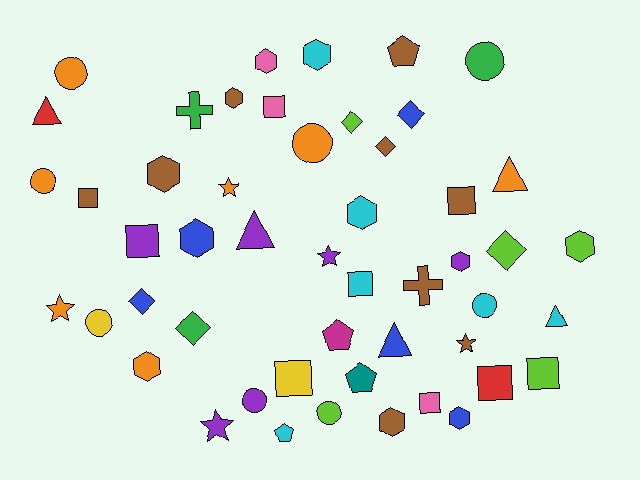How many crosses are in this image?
There are 2 crosses.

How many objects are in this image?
There are 50 objects.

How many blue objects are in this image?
There are 5 blue objects.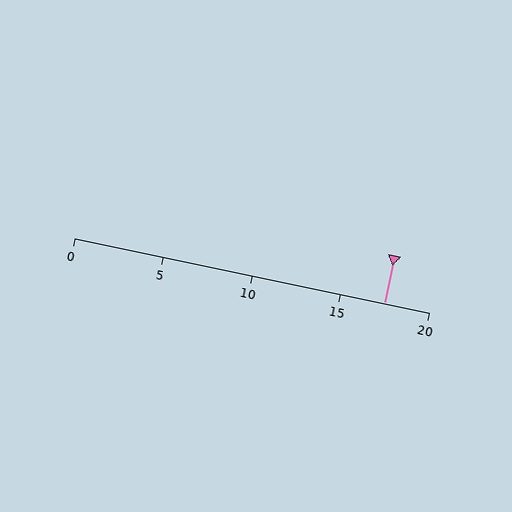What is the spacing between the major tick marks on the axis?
The major ticks are spaced 5 apart.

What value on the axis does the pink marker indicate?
The marker indicates approximately 17.5.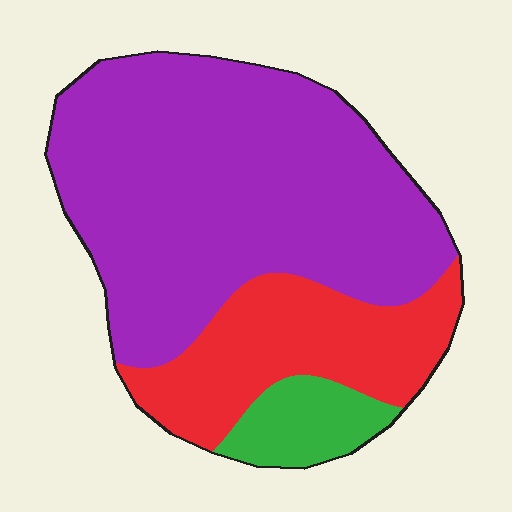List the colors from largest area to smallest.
From largest to smallest: purple, red, green.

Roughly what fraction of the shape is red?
Red takes up between a sixth and a third of the shape.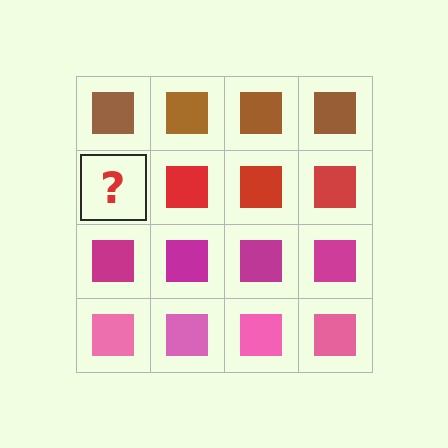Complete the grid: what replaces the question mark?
The question mark should be replaced with a red square.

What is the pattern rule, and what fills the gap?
The rule is that each row has a consistent color. The gap should be filled with a red square.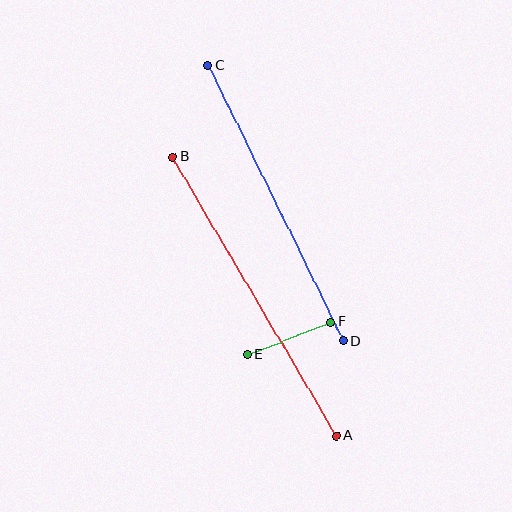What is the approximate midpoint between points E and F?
The midpoint is at approximately (289, 338) pixels.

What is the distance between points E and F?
The distance is approximately 90 pixels.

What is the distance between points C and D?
The distance is approximately 307 pixels.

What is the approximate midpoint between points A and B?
The midpoint is at approximately (255, 296) pixels.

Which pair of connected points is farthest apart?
Points A and B are farthest apart.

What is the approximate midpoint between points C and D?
The midpoint is at approximately (275, 203) pixels.